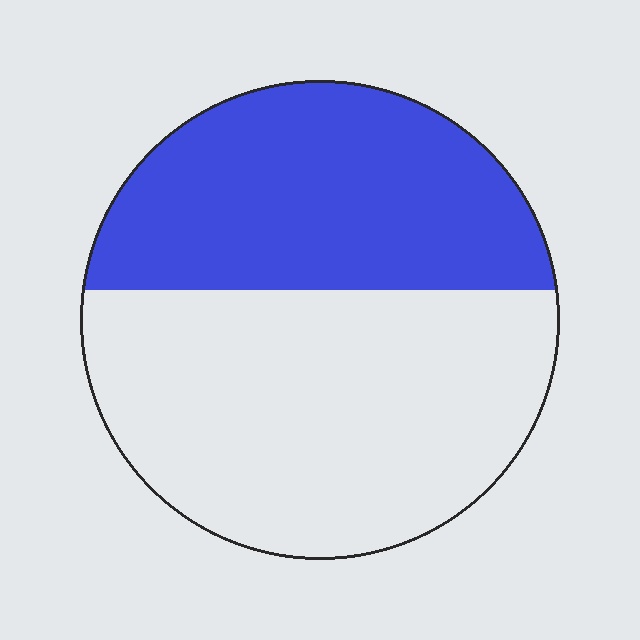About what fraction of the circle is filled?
About two fifths (2/5).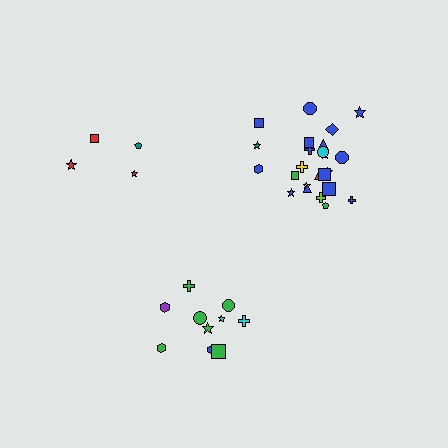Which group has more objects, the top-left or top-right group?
The top-right group.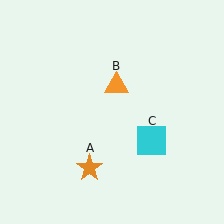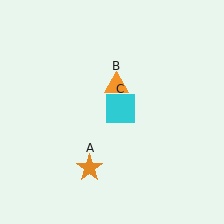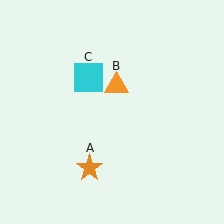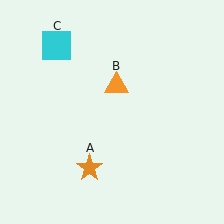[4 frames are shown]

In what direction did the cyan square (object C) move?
The cyan square (object C) moved up and to the left.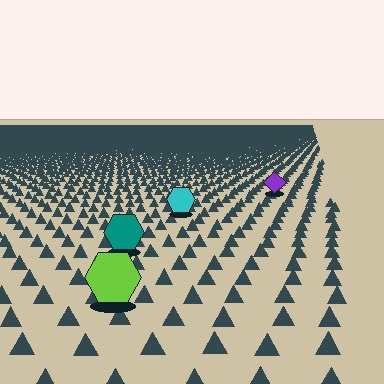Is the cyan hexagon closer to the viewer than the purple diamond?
Yes. The cyan hexagon is closer — you can tell from the texture gradient: the ground texture is coarser near it.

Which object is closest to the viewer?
The lime hexagon is closest. The texture marks near it are larger and more spread out.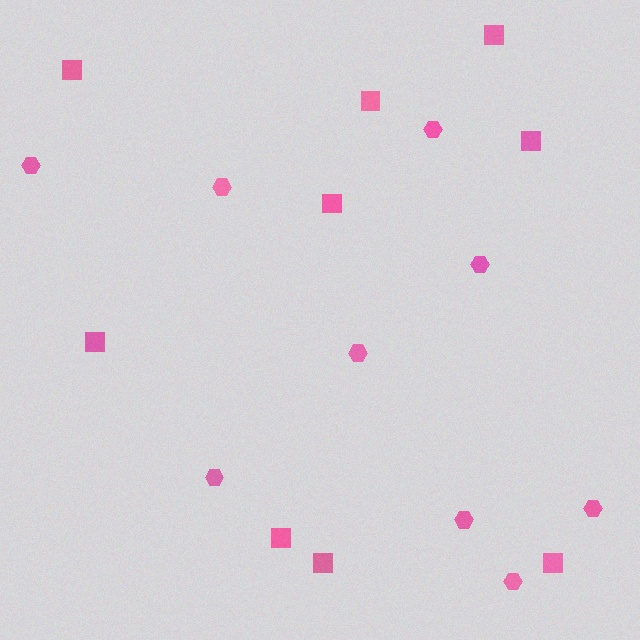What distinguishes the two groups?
There are 2 groups: one group of squares (9) and one group of hexagons (9).